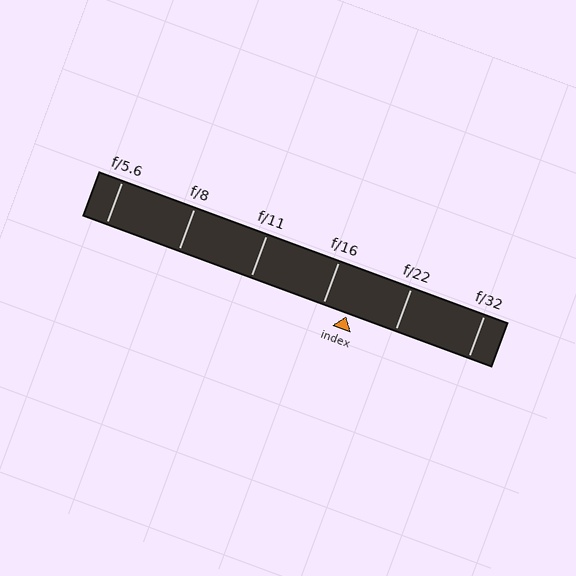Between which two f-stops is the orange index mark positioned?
The index mark is between f/16 and f/22.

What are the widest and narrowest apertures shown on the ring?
The widest aperture shown is f/5.6 and the narrowest is f/32.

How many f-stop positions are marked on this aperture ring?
There are 6 f-stop positions marked.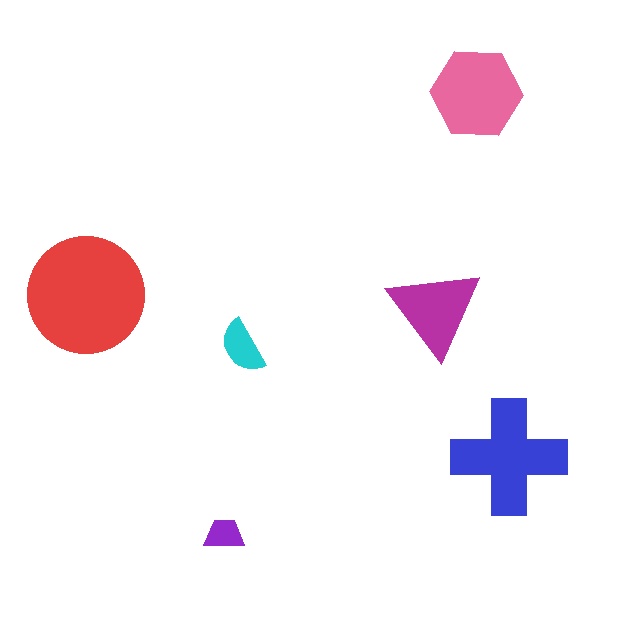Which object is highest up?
The pink hexagon is topmost.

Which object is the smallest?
The purple trapezoid.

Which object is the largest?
The red circle.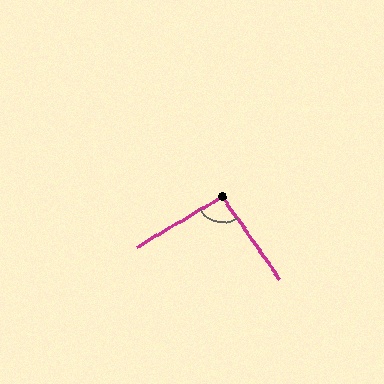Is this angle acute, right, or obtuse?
It is approximately a right angle.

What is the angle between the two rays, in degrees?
Approximately 94 degrees.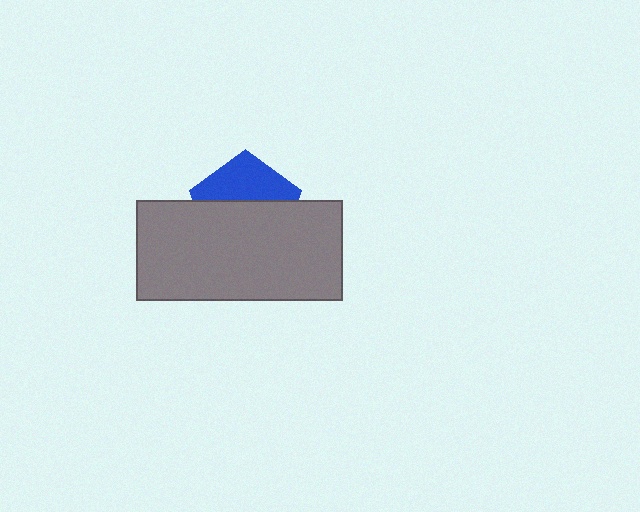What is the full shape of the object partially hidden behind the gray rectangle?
The partially hidden object is a blue pentagon.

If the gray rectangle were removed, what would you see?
You would see the complete blue pentagon.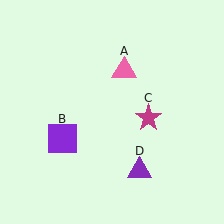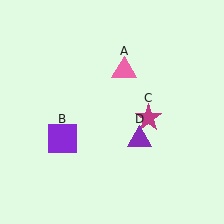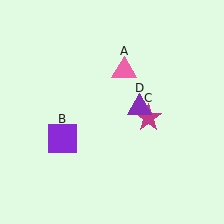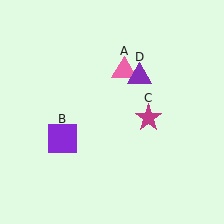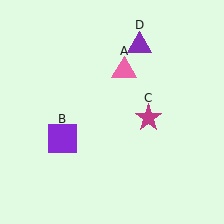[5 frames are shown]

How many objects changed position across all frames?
1 object changed position: purple triangle (object D).